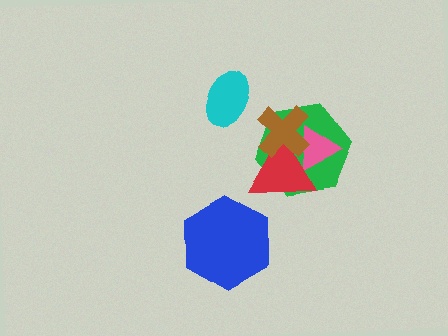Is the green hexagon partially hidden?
Yes, it is partially covered by another shape.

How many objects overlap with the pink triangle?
3 objects overlap with the pink triangle.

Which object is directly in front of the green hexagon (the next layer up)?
The pink triangle is directly in front of the green hexagon.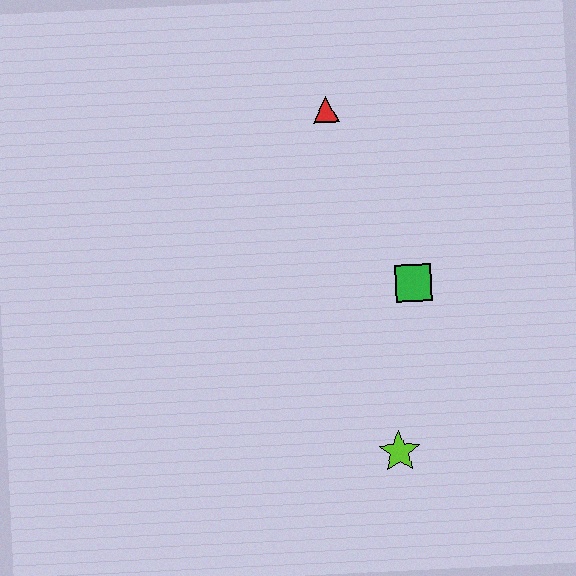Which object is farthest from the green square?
The red triangle is farthest from the green square.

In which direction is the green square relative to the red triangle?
The green square is below the red triangle.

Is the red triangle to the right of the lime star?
No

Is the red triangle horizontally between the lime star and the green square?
No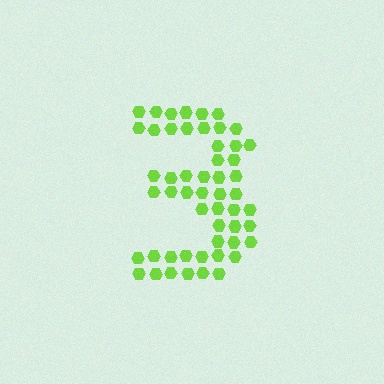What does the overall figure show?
The overall figure shows the digit 3.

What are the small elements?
The small elements are hexagons.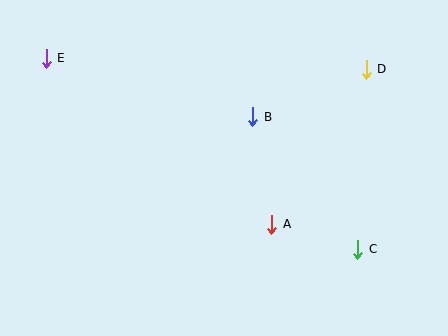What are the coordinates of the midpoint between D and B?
The midpoint between D and B is at (310, 93).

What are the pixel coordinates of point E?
Point E is at (46, 58).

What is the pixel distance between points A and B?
The distance between A and B is 109 pixels.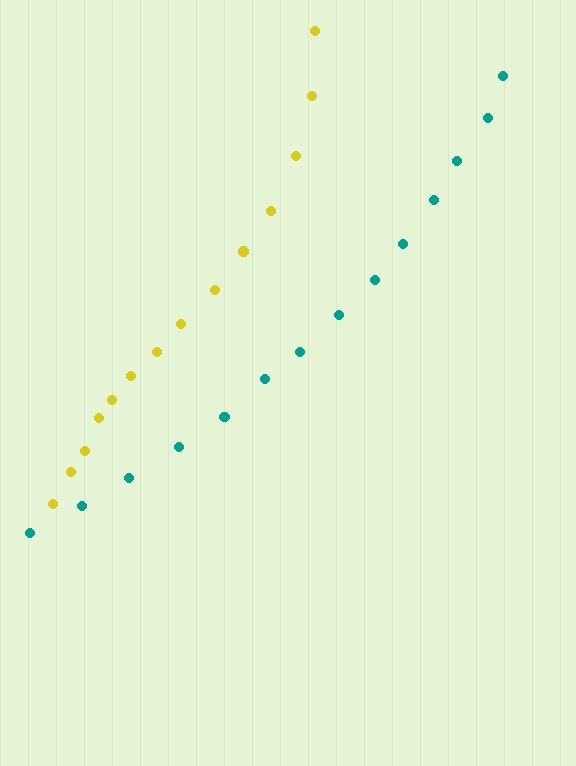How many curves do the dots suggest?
There are 2 distinct paths.